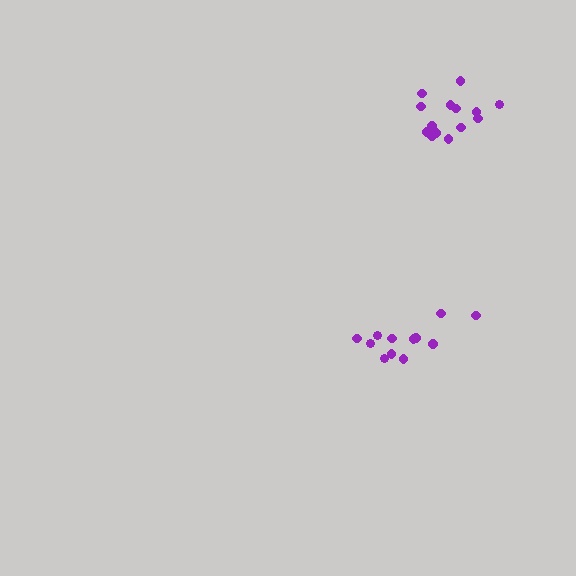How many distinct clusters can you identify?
There are 2 distinct clusters.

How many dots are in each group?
Group 1: 12 dots, Group 2: 14 dots (26 total).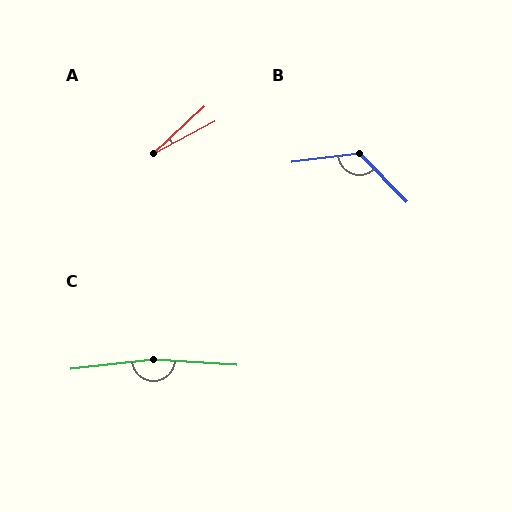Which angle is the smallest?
A, at approximately 15 degrees.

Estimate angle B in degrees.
Approximately 127 degrees.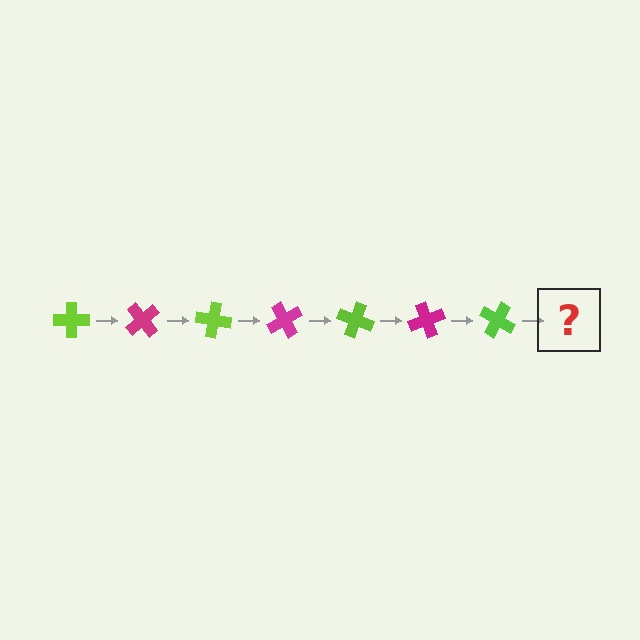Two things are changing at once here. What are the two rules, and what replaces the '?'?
The two rules are that it rotates 50 degrees each step and the color cycles through lime and magenta. The '?' should be a magenta cross, rotated 350 degrees from the start.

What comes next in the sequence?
The next element should be a magenta cross, rotated 350 degrees from the start.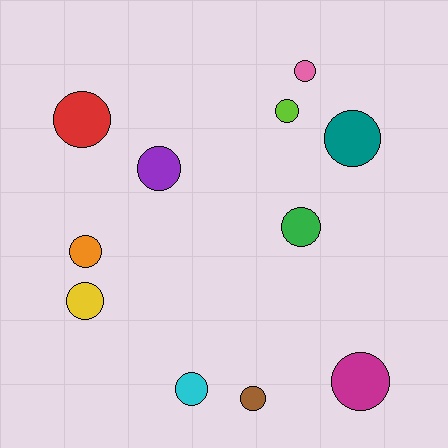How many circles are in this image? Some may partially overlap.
There are 11 circles.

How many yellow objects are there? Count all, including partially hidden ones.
There is 1 yellow object.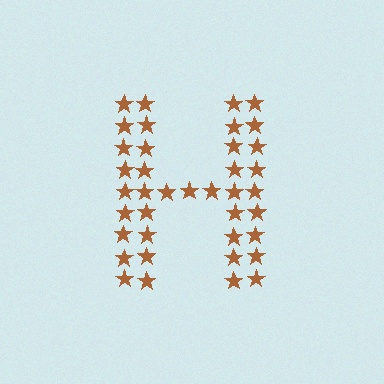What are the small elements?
The small elements are stars.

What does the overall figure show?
The overall figure shows the letter H.